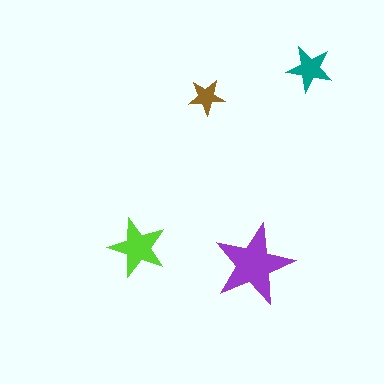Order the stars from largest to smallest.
the purple one, the lime one, the teal one, the brown one.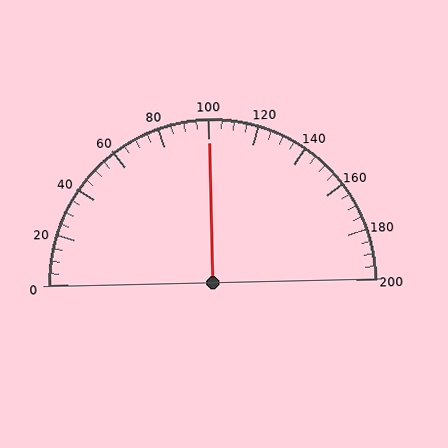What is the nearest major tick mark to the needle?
The nearest major tick mark is 100.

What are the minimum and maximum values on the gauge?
The gauge ranges from 0 to 200.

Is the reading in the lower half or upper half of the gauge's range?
The reading is in the upper half of the range (0 to 200).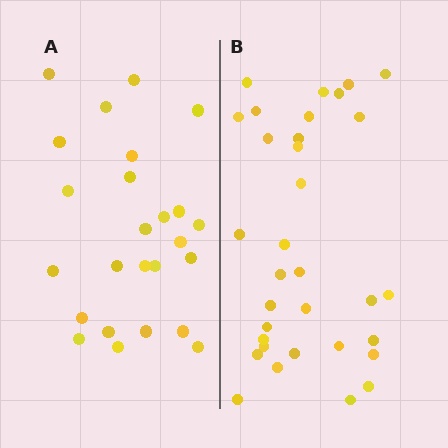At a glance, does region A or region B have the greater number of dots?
Region B (the right region) has more dots.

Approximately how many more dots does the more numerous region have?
Region B has roughly 8 or so more dots than region A.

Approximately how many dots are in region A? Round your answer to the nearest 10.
About 20 dots. (The exact count is 25, which rounds to 20.)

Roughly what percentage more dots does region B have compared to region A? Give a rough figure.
About 30% more.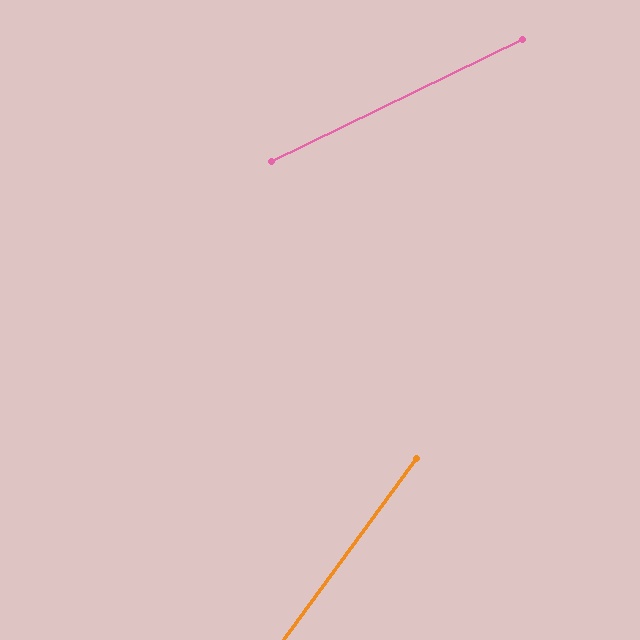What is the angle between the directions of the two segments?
Approximately 28 degrees.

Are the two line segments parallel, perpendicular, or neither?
Neither parallel nor perpendicular — they differ by about 28°.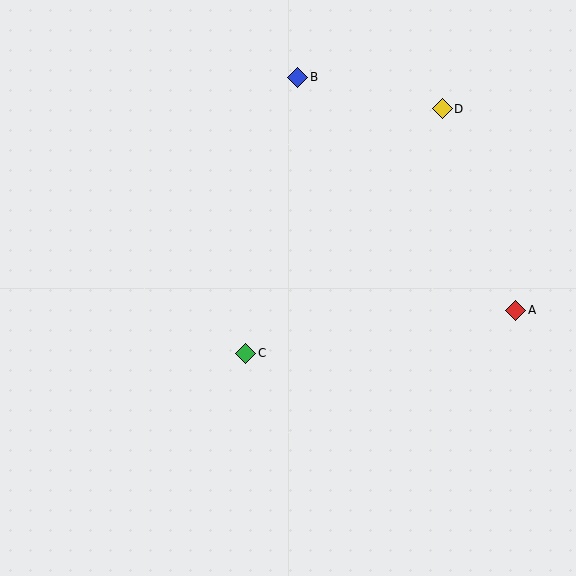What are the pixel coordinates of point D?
Point D is at (442, 109).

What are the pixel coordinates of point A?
Point A is at (516, 310).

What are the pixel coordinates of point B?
Point B is at (298, 77).